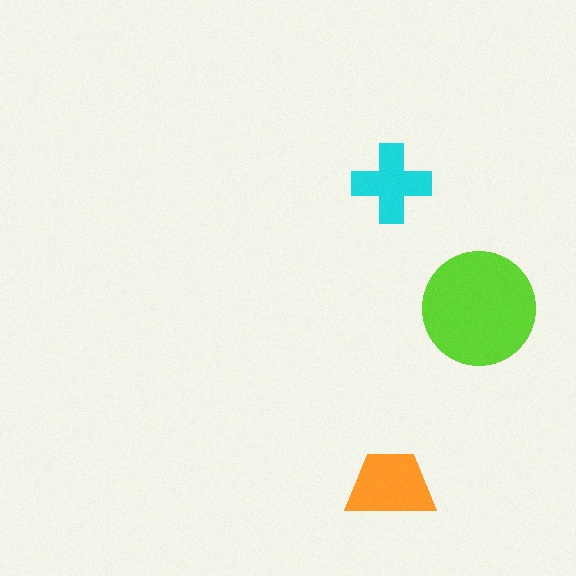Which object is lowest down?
The orange trapezoid is bottommost.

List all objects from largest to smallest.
The lime circle, the orange trapezoid, the cyan cross.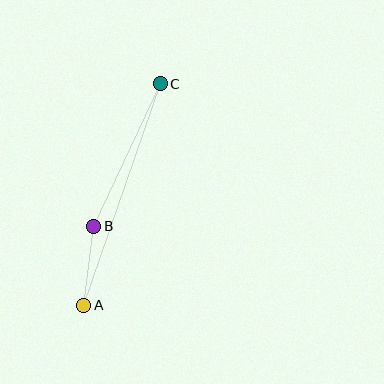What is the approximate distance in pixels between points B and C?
The distance between B and C is approximately 157 pixels.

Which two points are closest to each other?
Points A and B are closest to each other.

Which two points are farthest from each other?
Points A and C are farthest from each other.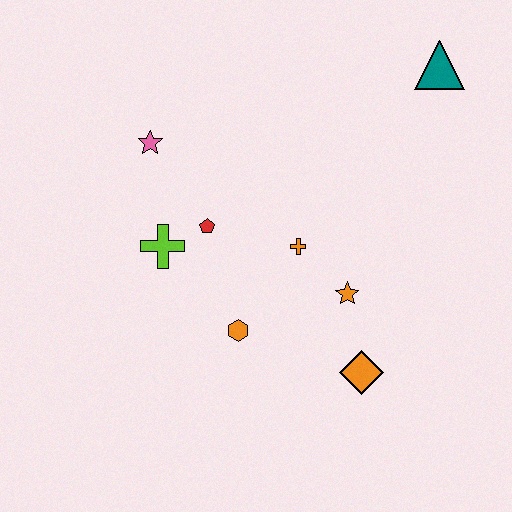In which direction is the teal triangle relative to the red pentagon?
The teal triangle is to the right of the red pentagon.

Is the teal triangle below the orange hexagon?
No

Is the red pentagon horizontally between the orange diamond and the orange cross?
No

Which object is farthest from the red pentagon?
The teal triangle is farthest from the red pentagon.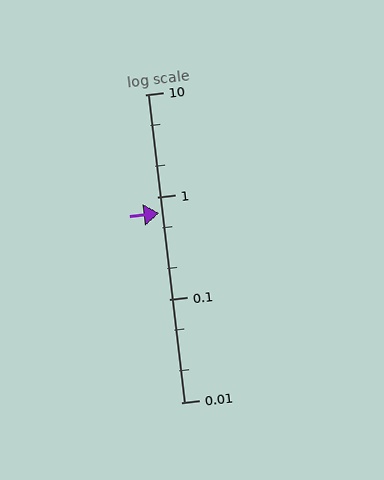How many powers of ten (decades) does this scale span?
The scale spans 3 decades, from 0.01 to 10.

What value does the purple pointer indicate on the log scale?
The pointer indicates approximately 0.7.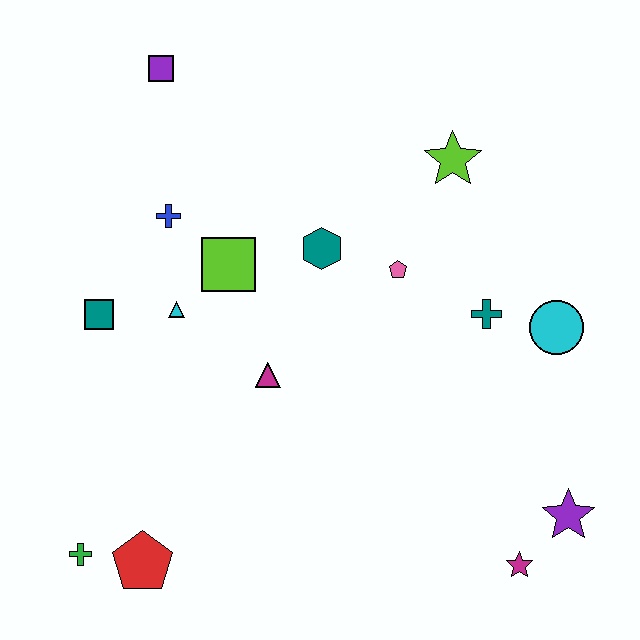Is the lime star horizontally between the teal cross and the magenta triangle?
Yes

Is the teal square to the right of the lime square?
No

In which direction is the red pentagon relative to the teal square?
The red pentagon is below the teal square.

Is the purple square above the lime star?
Yes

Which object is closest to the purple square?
The blue cross is closest to the purple square.